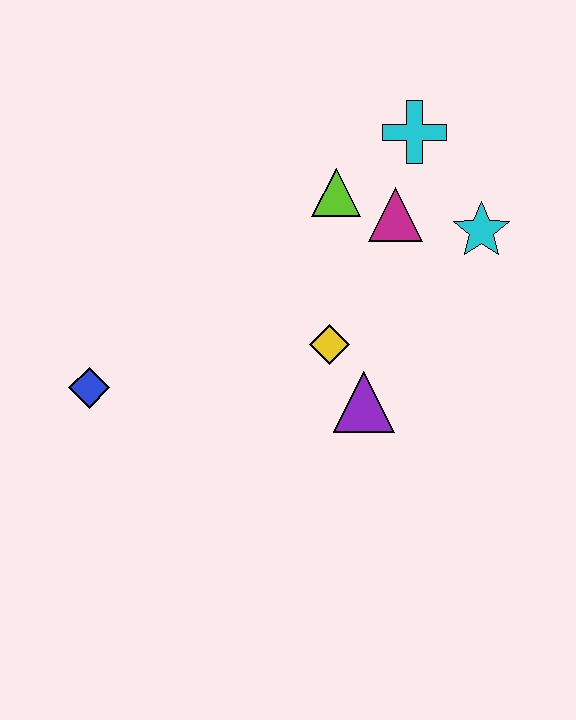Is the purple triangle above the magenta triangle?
No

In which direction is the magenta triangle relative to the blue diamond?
The magenta triangle is to the right of the blue diamond.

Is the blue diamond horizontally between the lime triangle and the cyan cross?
No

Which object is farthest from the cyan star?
The blue diamond is farthest from the cyan star.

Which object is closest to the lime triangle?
The magenta triangle is closest to the lime triangle.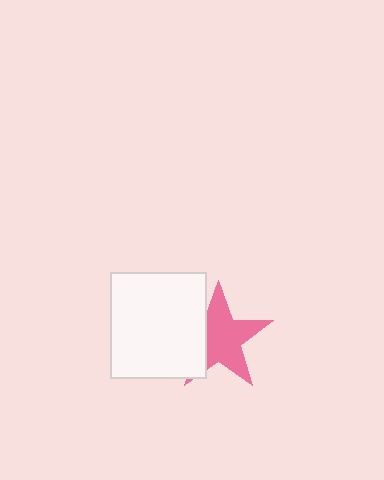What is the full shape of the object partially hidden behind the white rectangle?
The partially hidden object is a pink star.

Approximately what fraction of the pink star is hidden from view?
Roughly 30% of the pink star is hidden behind the white rectangle.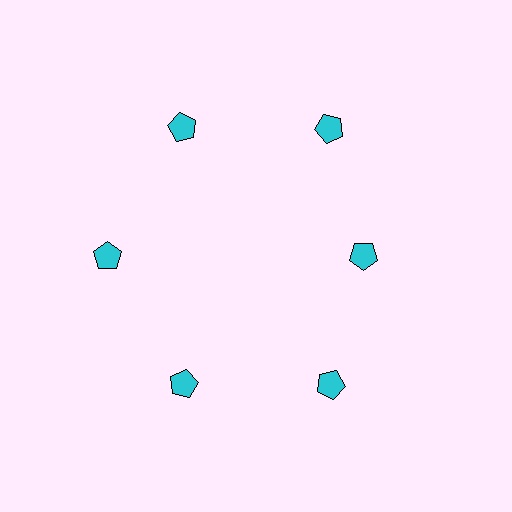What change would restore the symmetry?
The symmetry would be restored by moving it outward, back onto the ring so that all 6 pentagons sit at equal angles and equal distance from the center.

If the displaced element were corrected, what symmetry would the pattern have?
It would have 6-fold rotational symmetry — the pattern would map onto itself every 60 degrees.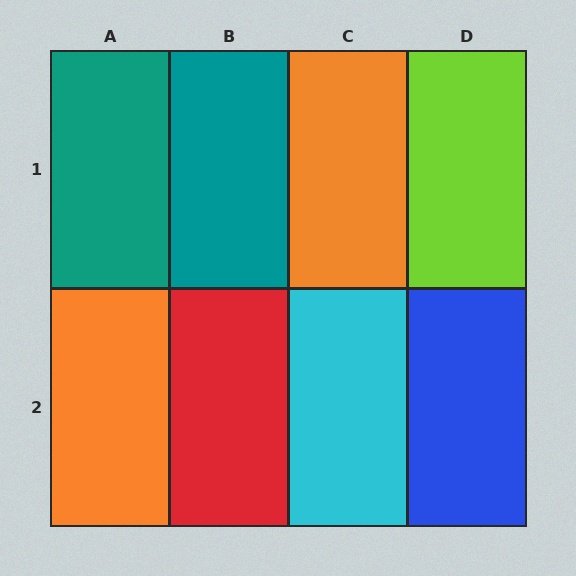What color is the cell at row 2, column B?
Red.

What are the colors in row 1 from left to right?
Teal, teal, orange, lime.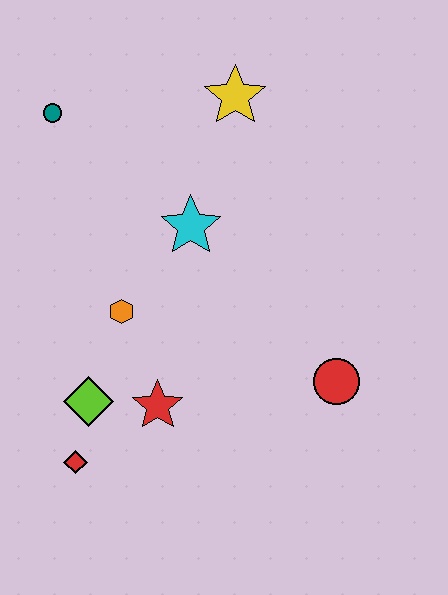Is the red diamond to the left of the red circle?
Yes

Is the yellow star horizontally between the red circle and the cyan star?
Yes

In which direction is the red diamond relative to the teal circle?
The red diamond is below the teal circle.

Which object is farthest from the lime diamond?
The yellow star is farthest from the lime diamond.